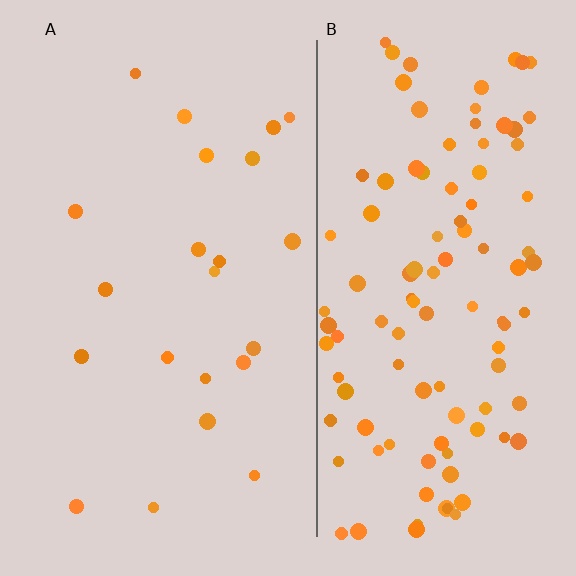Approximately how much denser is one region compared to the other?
Approximately 5.0× — region B over region A.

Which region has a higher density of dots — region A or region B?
B (the right).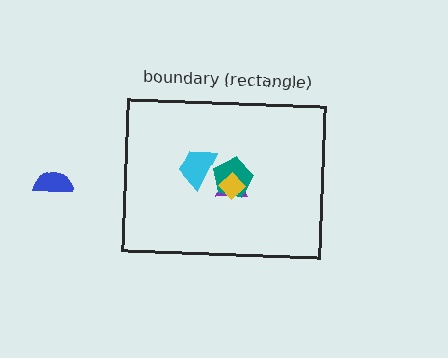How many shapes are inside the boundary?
4 inside, 1 outside.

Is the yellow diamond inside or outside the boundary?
Inside.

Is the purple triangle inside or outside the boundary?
Inside.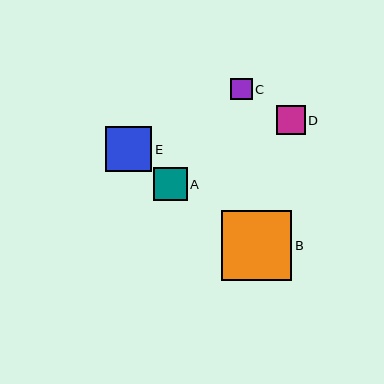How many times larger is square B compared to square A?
Square B is approximately 2.1 times the size of square A.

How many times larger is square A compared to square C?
Square A is approximately 1.6 times the size of square C.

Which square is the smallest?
Square C is the smallest with a size of approximately 21 pixels.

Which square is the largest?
Square B is the largest with a size of approximately 70 pixels.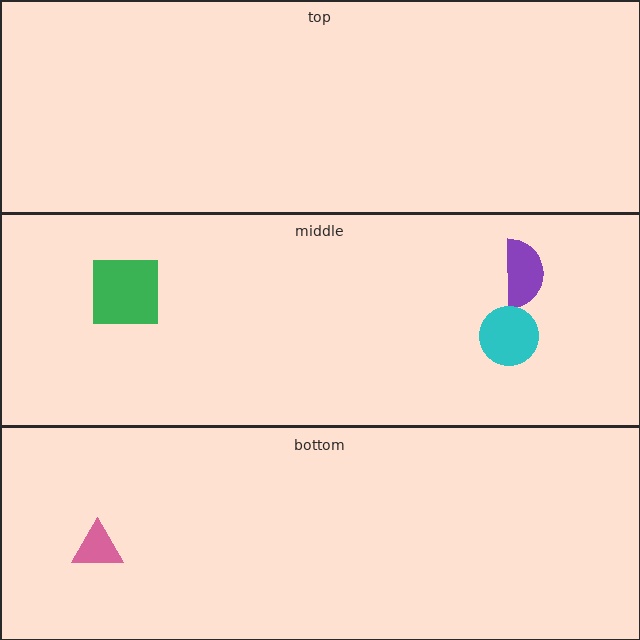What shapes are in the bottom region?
The pink triangle.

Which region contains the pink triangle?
The bottom region.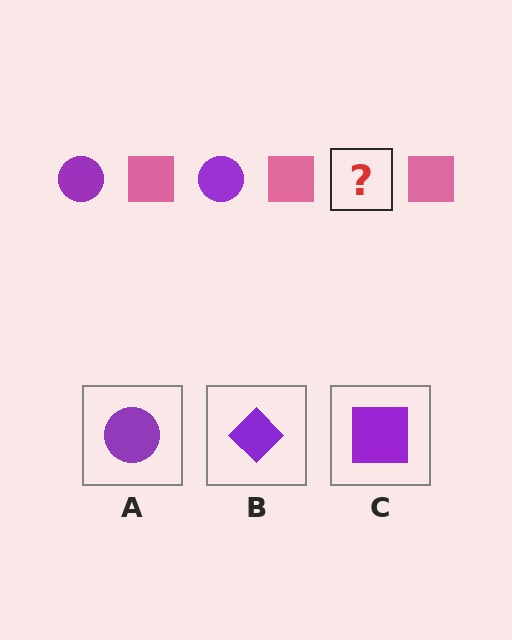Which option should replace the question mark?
Option A.